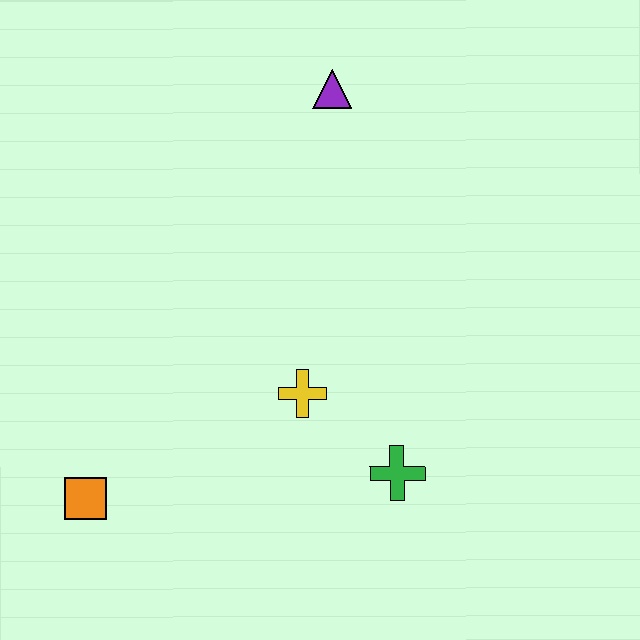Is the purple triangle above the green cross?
Yes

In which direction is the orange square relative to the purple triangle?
The orange square is below the purple triangle.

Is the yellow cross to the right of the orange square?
Yes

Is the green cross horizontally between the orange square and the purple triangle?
No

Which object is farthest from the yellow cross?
The purple triangle is farthest from the yellow cross.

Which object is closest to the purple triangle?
The yellow cross is closest to the purple triangle.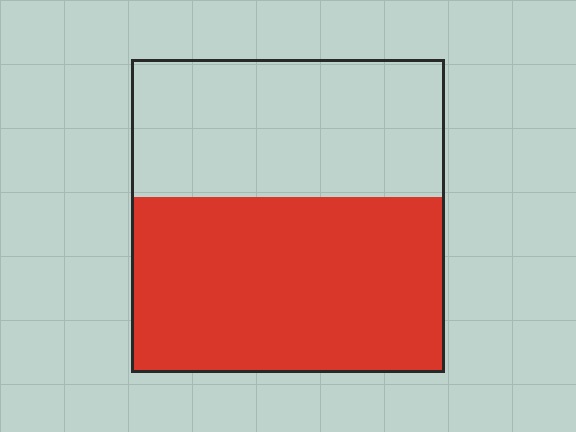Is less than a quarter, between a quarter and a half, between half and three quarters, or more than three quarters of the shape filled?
Between half and three quarters.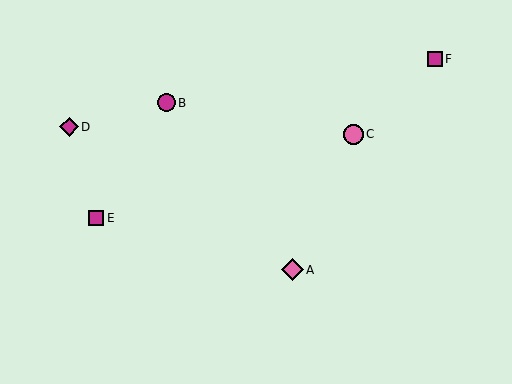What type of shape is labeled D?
Shape D is a magenta diamond.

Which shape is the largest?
The pink diamond (labeled A) is the largest.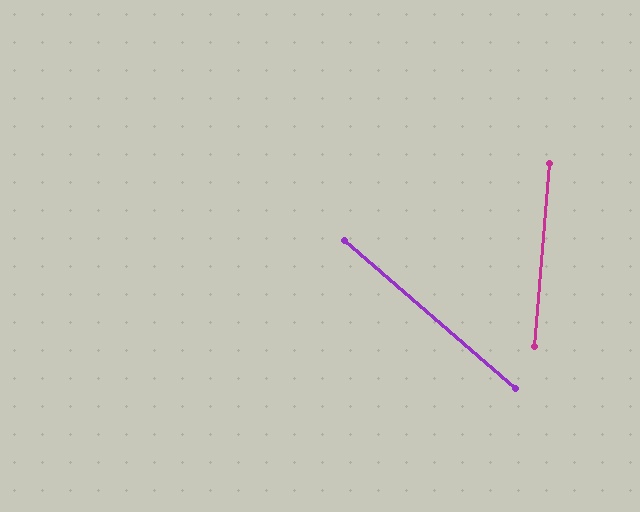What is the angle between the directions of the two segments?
Approximately 54 degrees.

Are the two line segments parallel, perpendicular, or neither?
Neither parallel nor perpendicular — they differ by about 54°.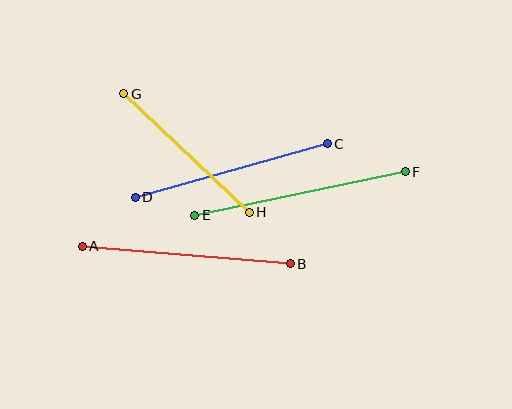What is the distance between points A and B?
The distance is approximately 209 pixels.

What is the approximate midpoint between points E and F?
The midpoint is at approximately (300, 193) pixels.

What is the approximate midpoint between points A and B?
The midpoint is at approximately (186, 255) pixels.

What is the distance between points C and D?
The distance is approximately 199 pixels.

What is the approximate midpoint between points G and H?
The midpoint is at approximately (186, 153) pixels.